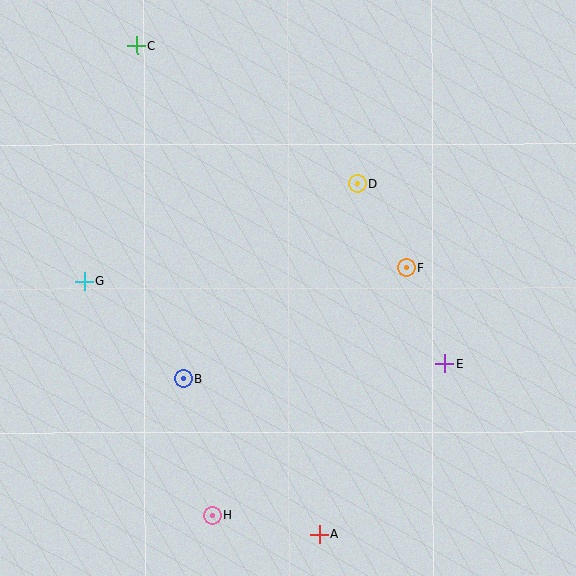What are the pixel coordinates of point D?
Point D is at (357, 184).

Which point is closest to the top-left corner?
Point C is closest to the top-left corner.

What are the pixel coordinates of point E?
Point E is at (445, 364).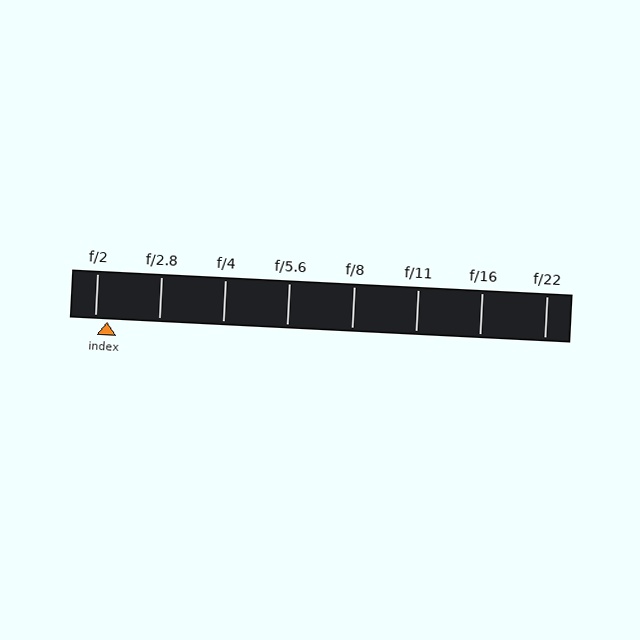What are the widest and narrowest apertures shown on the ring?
The widest aperture shown is f/2 and the narrowest is f/22.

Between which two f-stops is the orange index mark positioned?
The index mark is between f/2 and f/2.8.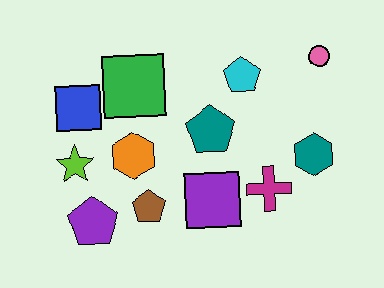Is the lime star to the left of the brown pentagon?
Yes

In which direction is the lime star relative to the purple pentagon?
The lime star is above the purple pentagon.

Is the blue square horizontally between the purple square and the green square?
No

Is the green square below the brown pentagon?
No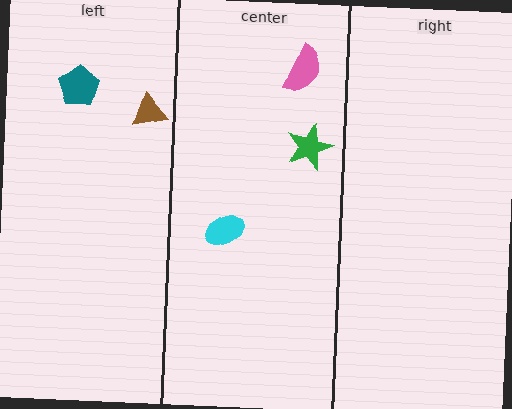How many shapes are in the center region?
3.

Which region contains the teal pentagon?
The left region.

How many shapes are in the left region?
2.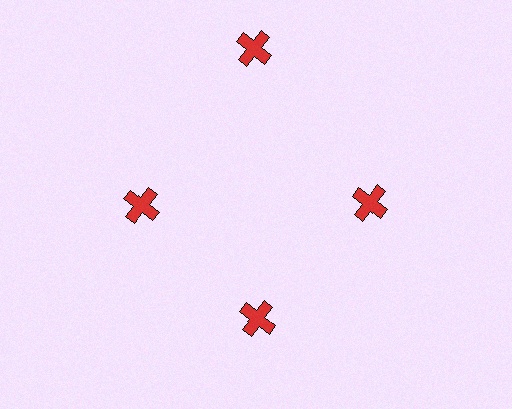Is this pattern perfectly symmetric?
No. The 4 red crosses are arranged in a ring, but one element near the 12 o'clock position is pushed outward from the center, breaking the 4-fold rotational symmetry.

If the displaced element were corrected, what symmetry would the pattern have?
It would have 4-fold rotational symmetry — the pattern would map onto itself every 90 degrees.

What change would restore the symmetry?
The symmetry would be restored by moving it inward, back onto the ring so that all 4 crosses sit at equal angles and equal distance from the center.